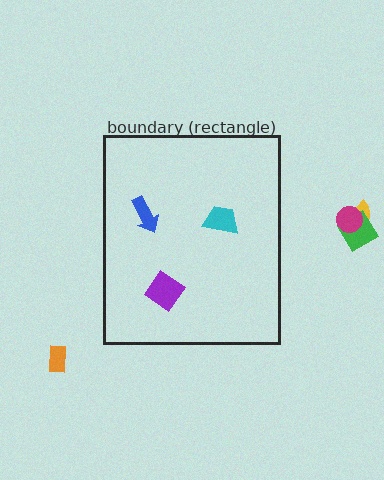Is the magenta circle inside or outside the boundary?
Outside.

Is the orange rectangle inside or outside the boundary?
Outside.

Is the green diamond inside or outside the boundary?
Outside.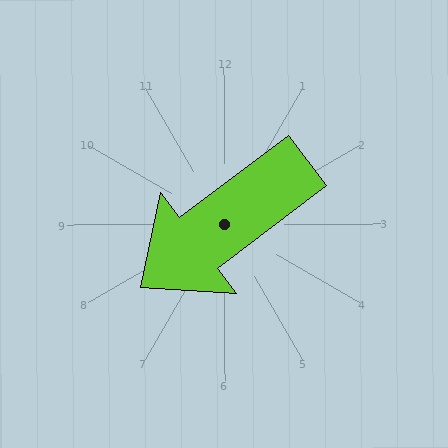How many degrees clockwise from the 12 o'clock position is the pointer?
Approximately 233 degrees.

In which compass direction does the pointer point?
Southwest.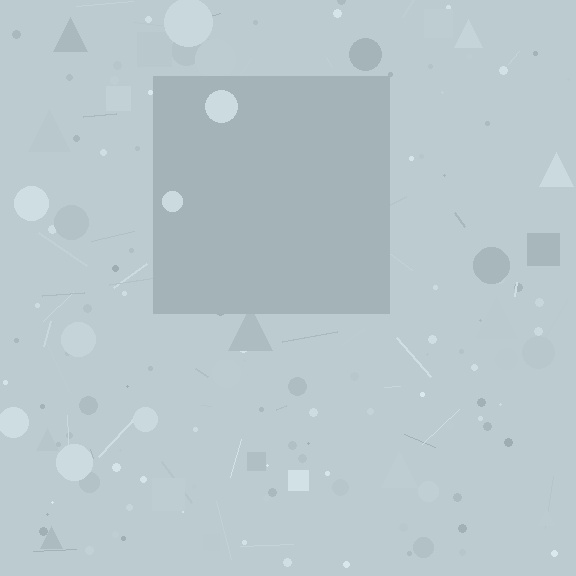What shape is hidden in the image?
A square is hidden in the image.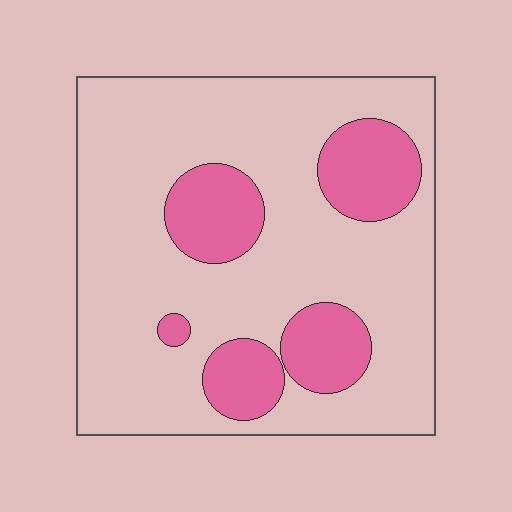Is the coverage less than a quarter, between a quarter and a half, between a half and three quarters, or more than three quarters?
Less than a quarter.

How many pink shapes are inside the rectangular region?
5.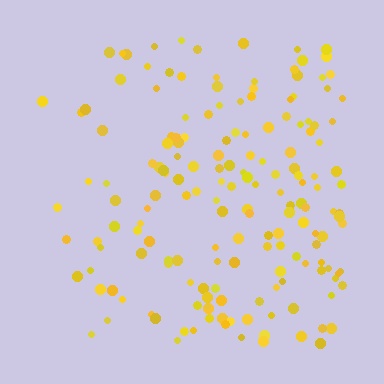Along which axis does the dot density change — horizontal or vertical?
Horizontal.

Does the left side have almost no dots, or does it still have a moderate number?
Still a moderate number, just noticeably fewer than the right.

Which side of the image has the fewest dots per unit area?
The left.